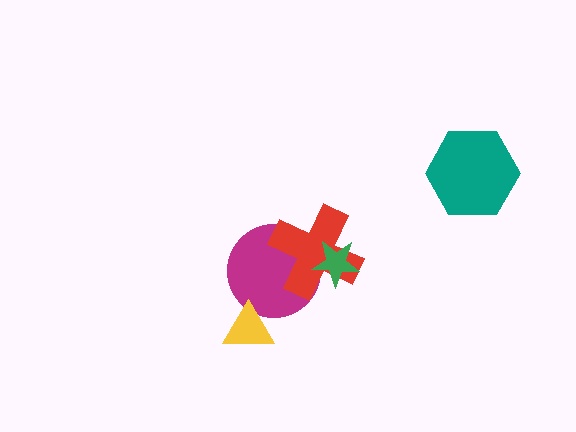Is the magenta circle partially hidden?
Yes, it is partially covered by another shape.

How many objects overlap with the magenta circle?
3 objects overlap with the magenta circle.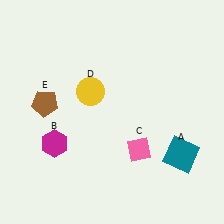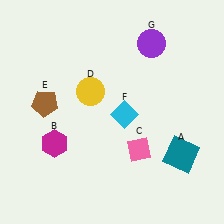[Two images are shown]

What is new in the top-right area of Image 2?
A purple circle (G) was added in the top-right area of Image 2.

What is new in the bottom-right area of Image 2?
A cyan diamond (F) was added in the bottom-right area of Image 2.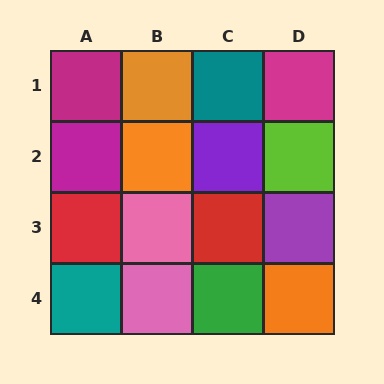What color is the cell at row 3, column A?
Red.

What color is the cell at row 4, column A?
Teal.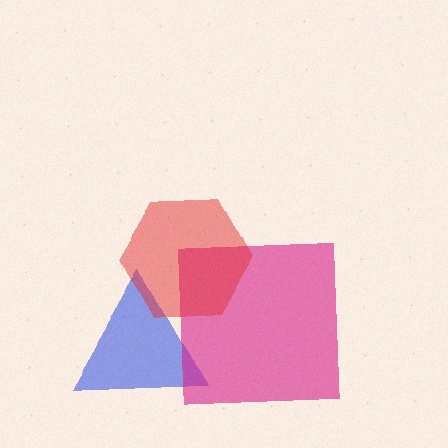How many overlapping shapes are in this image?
There are 3 overlapping shapes in the image.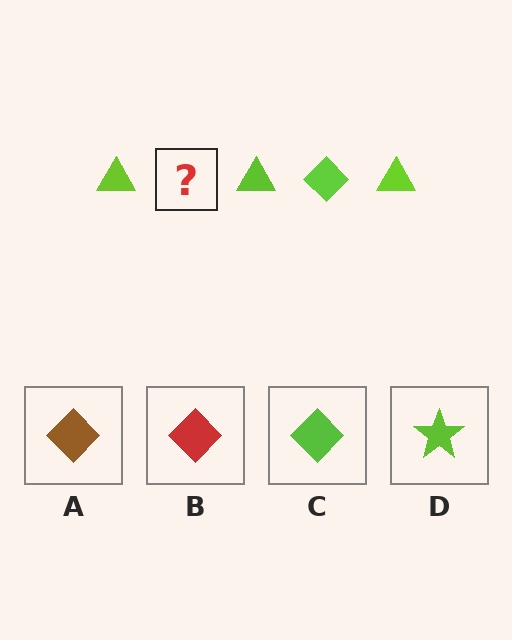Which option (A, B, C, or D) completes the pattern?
C.